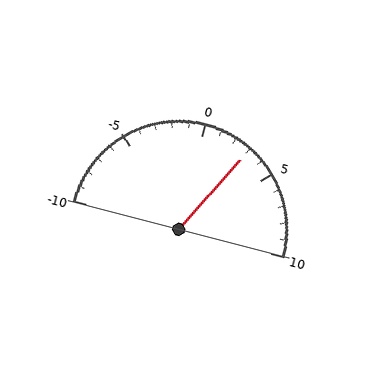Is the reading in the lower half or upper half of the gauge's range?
The reading is in the upper half of the range (-10 to 10).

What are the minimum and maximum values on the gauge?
The gauge ranges from -10 to 10.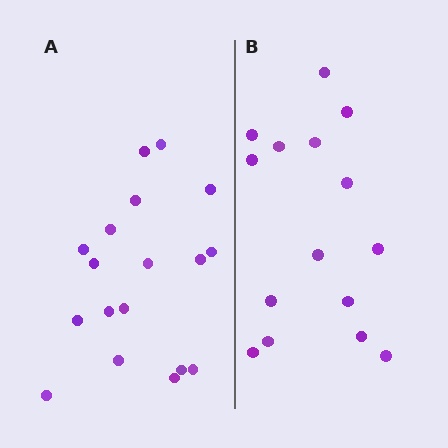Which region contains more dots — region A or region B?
Region A (the left region) has more dots.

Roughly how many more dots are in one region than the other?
Region A has just a few more — roughly 2 or 3 more dots than region B.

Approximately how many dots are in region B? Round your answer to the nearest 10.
About 20 dots. (The exact count is 15, which rounds to 20.)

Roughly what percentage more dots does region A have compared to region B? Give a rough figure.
About 20% more.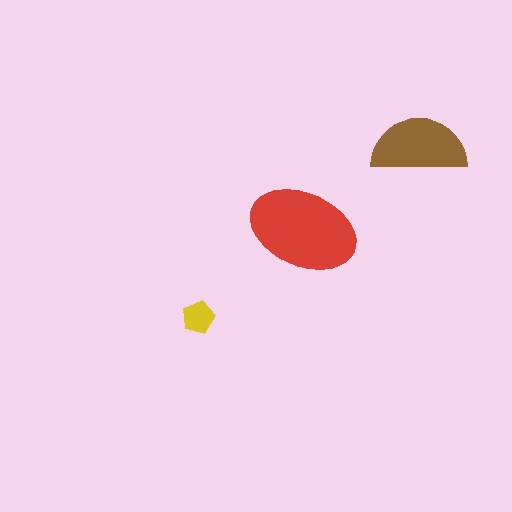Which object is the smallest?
The yellow pentagon.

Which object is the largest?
The red ellipse.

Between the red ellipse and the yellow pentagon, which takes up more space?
The red ellipse.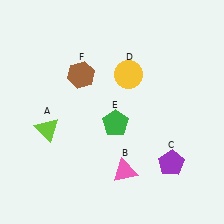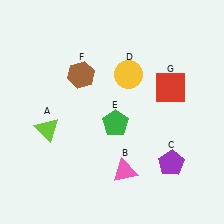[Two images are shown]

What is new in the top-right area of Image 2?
A red square (G) was added in the top-right area of Image 2.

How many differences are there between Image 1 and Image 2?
There is 1 difference between the two images.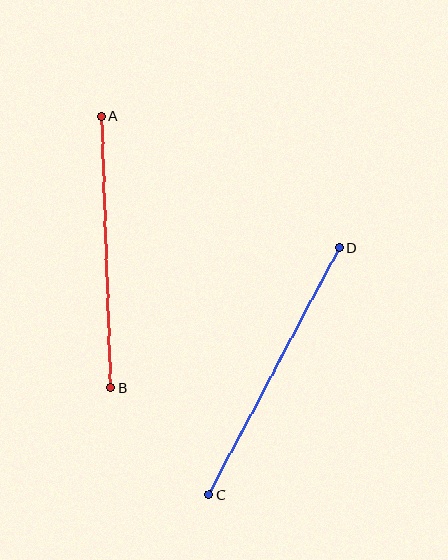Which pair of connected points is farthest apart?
Points C and D are farthest apart.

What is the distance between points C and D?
The distance is approximately 279 pixels.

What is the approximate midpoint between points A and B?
The midpoint is at approximately (106, 252) pixels.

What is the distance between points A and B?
The distance is approximately 272 pixels.